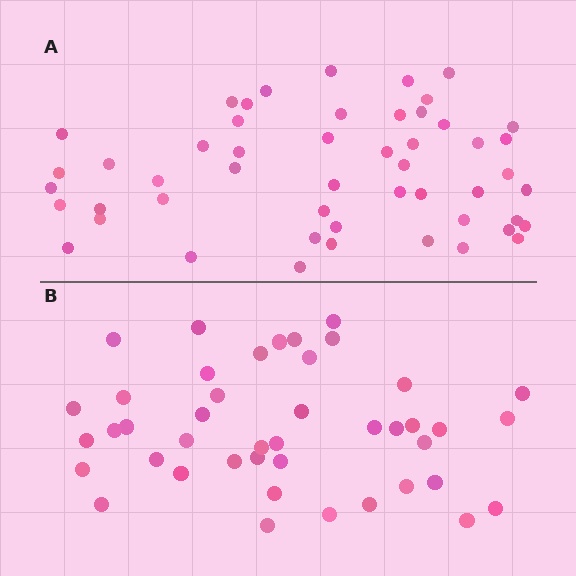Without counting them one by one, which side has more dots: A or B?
Region A (the top region) has more dots.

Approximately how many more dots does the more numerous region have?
Region A has roughly 8 or so more dots than region B.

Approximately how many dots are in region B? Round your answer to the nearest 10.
About 40 dots. (The exact count is 43, which rounds to 40.)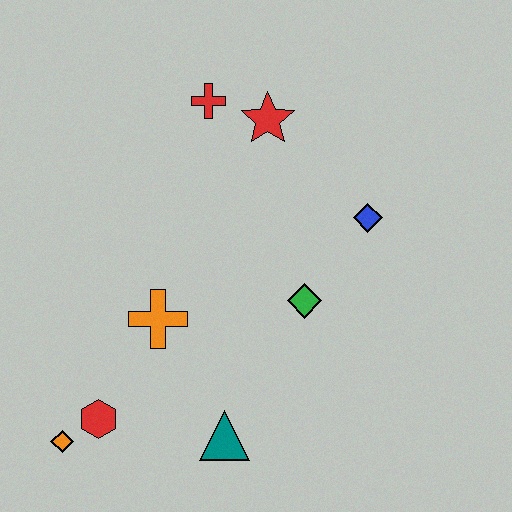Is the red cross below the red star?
No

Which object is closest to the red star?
The red cross is closest to the red star.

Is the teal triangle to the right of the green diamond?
No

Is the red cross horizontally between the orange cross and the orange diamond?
No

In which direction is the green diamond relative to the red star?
The green diamond is below the red star.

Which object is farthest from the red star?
The orange diamond is farthest from the red star.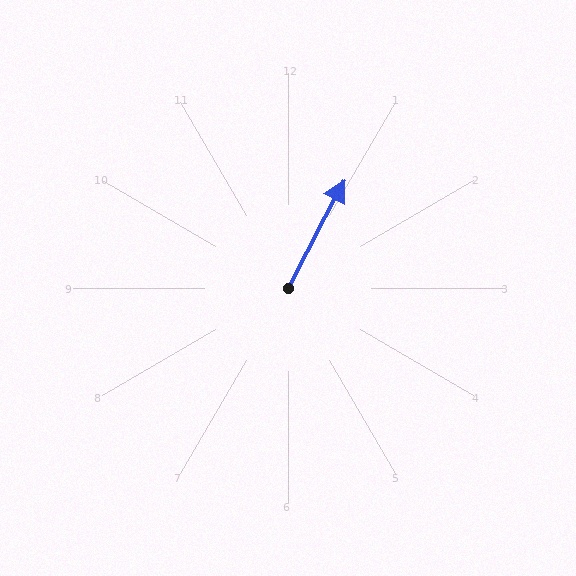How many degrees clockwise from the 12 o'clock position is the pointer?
Approximately 27 degrees.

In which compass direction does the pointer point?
Northeast.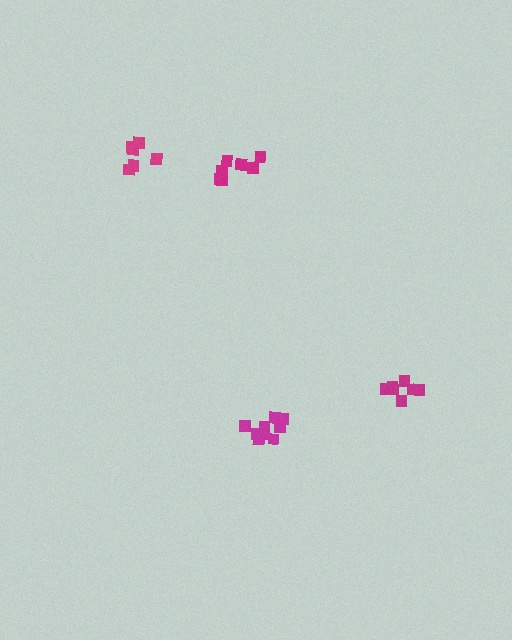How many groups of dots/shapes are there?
There are 4 groups.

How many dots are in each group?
Group 1: 7 dots, Group 2: 9 dots, Group 3: 6 dots, Group 4: 7 dots (29 total).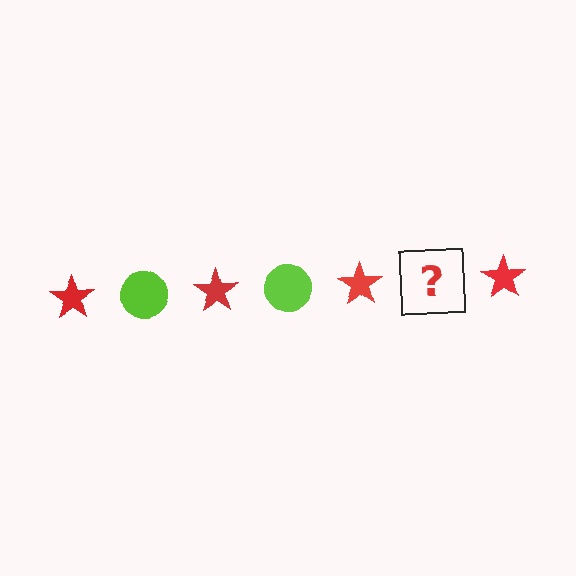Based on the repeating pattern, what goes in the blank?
The blank should be a lime circle.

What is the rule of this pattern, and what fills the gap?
The rule is that the pattern alternates between red star and lime circle. The gap should be filled with a lime circle.